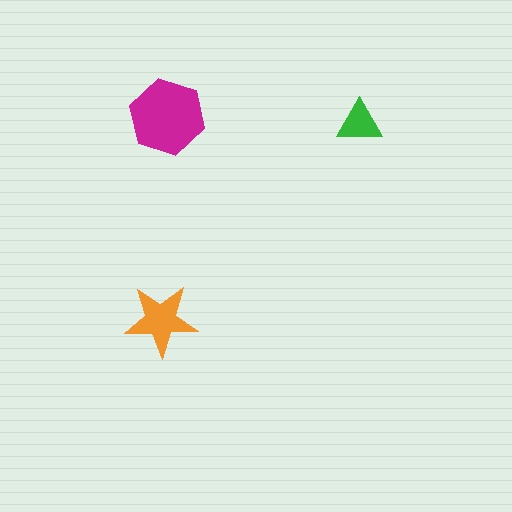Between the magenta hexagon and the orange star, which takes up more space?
The magenta hexagon.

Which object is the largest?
The magenta hexagon.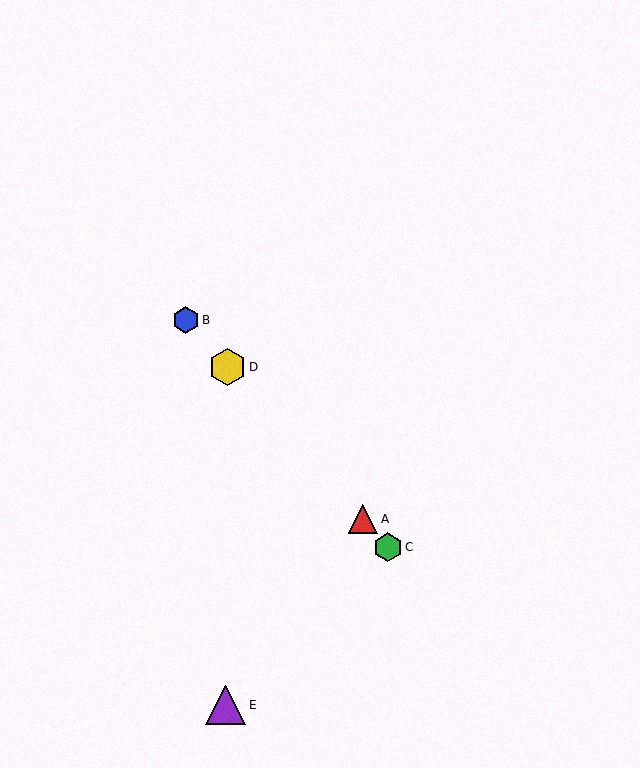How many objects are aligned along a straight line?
4 objects (A, B, C, D) are aligned along a straight line.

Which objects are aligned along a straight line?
Objects A, B, C, D are aligned along a straight line.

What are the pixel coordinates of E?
Object E is at (226, 705).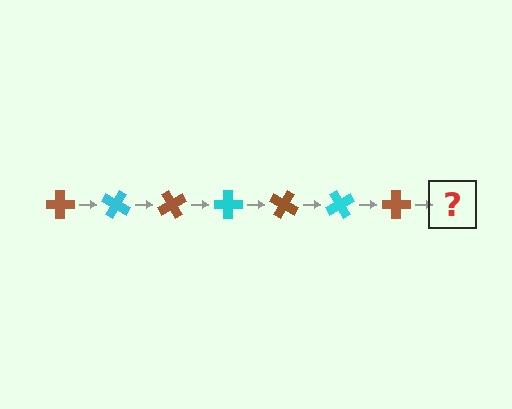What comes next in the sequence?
The next element should be a cyan cross, rotated 210 degrees from the start.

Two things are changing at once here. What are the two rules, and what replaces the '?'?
The two rules are that it rotates 30 degrees each step and the color cycles through brown and cyan. The '?' should be a cyan cross, rotated 210 degrees from the start.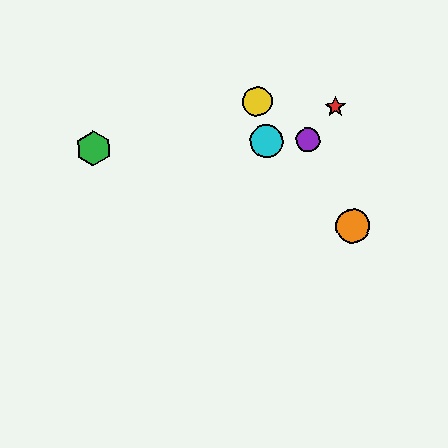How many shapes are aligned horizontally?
4 shapes (the blue star, the green hexagon, the purple circle, the cyan circle) are aligned horizontally.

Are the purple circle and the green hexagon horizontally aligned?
Yes, both are at y≈139.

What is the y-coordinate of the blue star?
The blue star is at y≈149.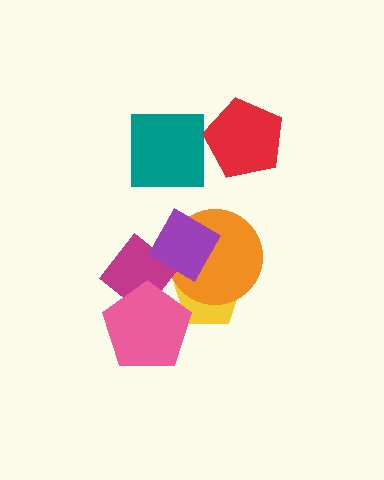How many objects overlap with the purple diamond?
3 objects overlap with the purple diamond.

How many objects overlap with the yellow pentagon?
3 objects overlap with the yellow pentagon.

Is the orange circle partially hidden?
Yes, it is partially covered by another shape.